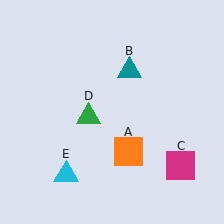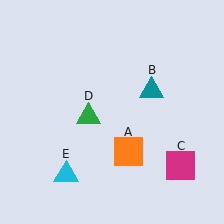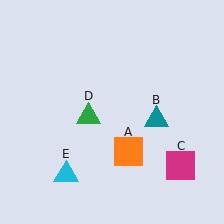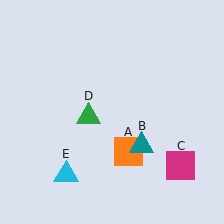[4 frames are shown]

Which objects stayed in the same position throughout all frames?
Orange square (object A) and magenta square (object C) and green triangle (object D) and cyan triangle (object E) remained stationary.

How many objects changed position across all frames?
1 object changed position: teal triangle (object B).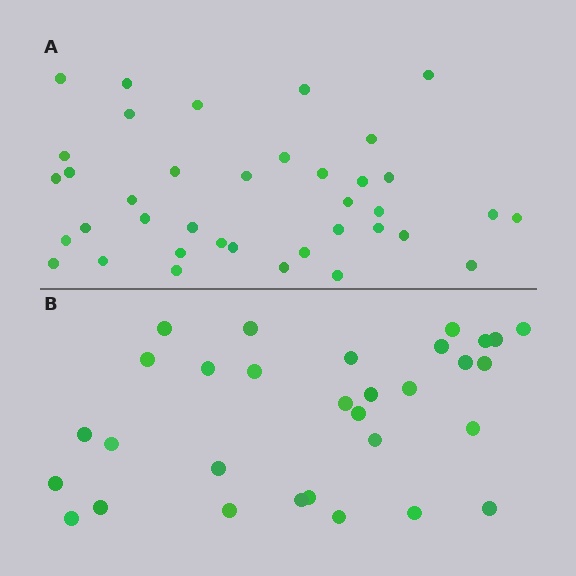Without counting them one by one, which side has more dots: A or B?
Region A (the top region) has more dots.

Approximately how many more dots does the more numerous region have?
Region A has roughly 8 or so more dots than region B.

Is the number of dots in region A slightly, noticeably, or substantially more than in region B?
Region A has only slightly more — the two regions are fairly close. The ratio is roughly 1.2 to 1.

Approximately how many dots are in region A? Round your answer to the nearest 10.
About 40 dots. (The exact count is 38, which rounds to 40.)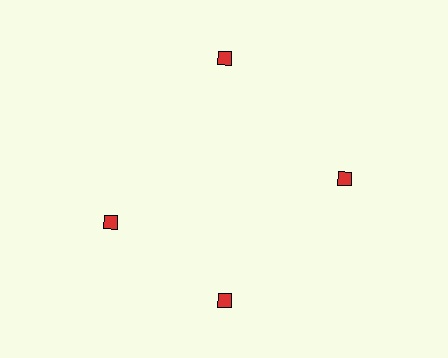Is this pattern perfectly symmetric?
No. The 4 red diamonds are arranged in a ring, but one element near the 9 o'clock position is rotated out of alignment along the ring, breaking the 4-fold rotational symmetry.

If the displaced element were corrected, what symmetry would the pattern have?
It would have 4-fold rotational symmetry — the pattern would map onto itself every 90 degrees.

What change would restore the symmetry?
The symmetry would be restored by rotating it back into even spacing with its neighbors so that all 4 diamonds sit at equal angles and equal distance from the center.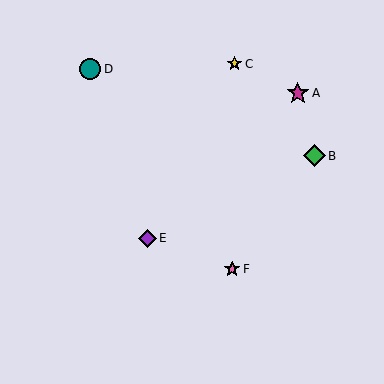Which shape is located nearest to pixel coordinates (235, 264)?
The pink star (labeled F) at (232, 269) is nearest to that location.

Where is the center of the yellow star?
The center of the yellow star is at (234, 64).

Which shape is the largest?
The magenta star (labeled A) is the largest.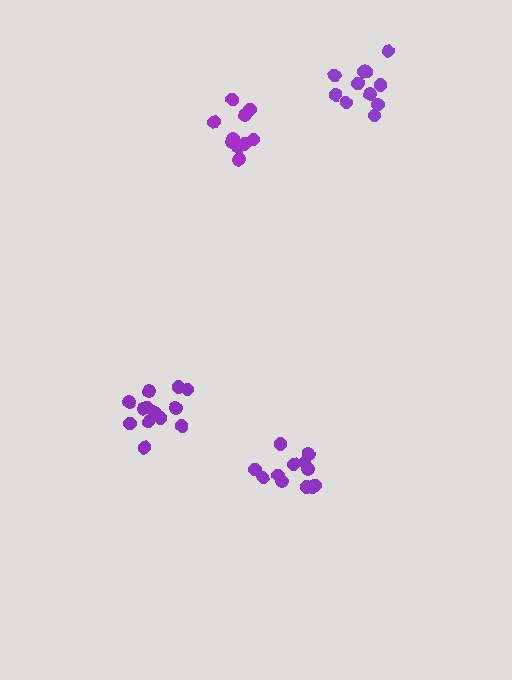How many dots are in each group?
Group 1: 10 dots, Group 2: 12 dots, Group 3: 13 dots, Group 4: 11 dots (46 total).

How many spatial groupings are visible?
There are 4 spatial groupings.